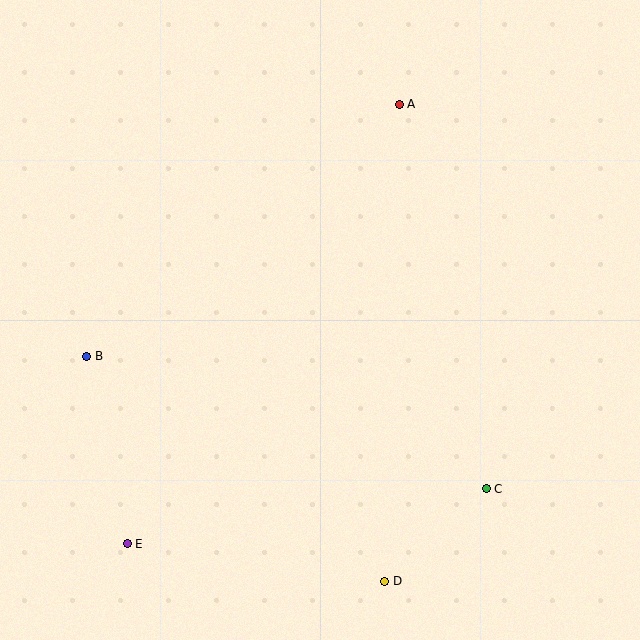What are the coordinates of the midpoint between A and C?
The midpoint between A and C is at (443, 296).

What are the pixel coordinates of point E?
Point E is at (127, 544).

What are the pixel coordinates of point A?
Point A is at (399, 104).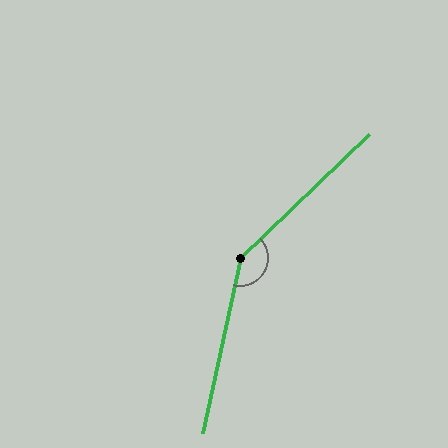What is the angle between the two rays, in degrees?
Approximately 146 degrees.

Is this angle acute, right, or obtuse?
It is obtuse.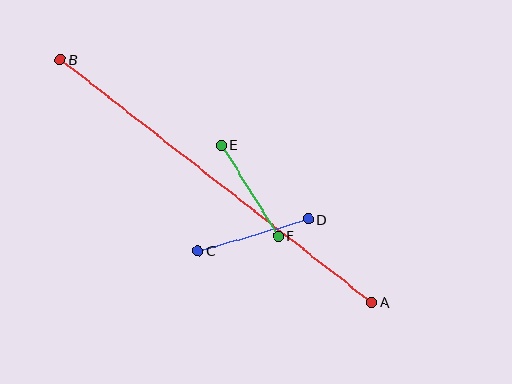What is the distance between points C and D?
The distance is approximately 114 pixels.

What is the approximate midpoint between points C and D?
The midpoint is at approximately (253, 235) pixels.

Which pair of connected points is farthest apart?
Points A and B are farthest apart.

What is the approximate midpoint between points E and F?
The midpoint is at approximately (250, 191) pixels.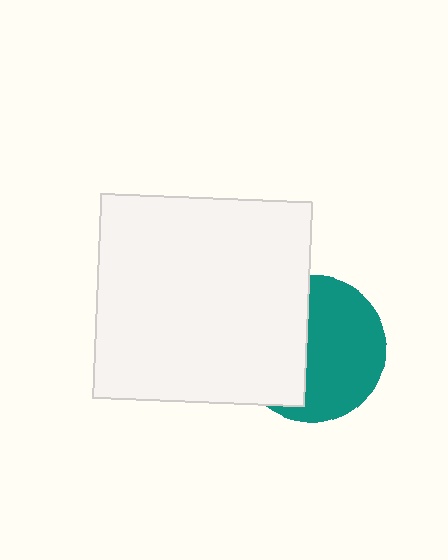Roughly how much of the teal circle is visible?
About half of it is visible (roughly 57%).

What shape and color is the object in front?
The object in front is a white rectangle.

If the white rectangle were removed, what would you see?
You would see the complete teal circle.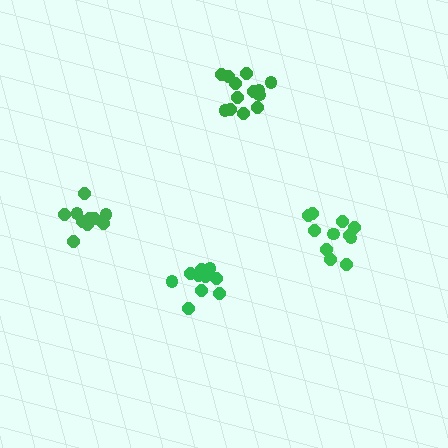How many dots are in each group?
Group 1: 11 dots, Group 2: 13 dots, Group 3: 11 dots, Group 4: 10 dots (45 total).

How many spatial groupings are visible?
There are 4 spatial groupings.